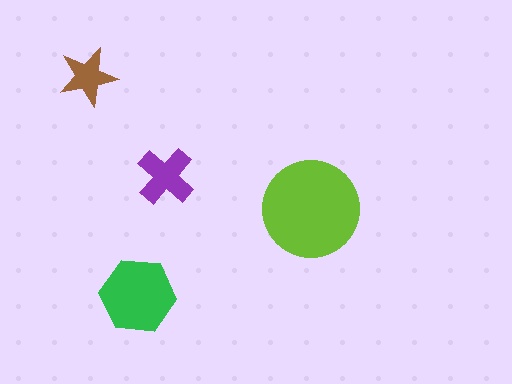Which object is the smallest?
The brown star.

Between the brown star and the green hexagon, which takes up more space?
The green hexagon.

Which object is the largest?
The lime circle.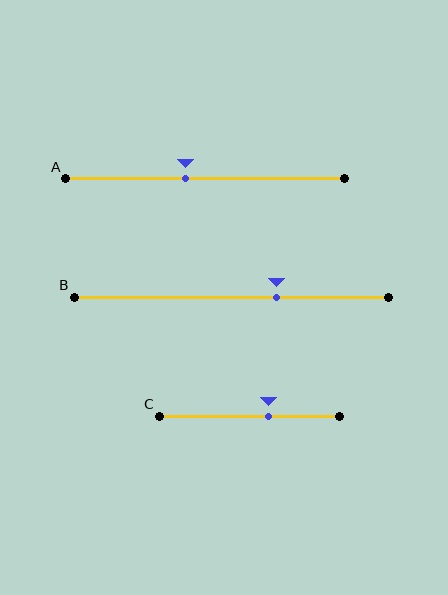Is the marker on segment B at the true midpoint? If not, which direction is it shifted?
No, the marker on segment B is shifted to the right by about 14% of the segment length.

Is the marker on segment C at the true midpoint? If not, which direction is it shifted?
No, the marker on segment C is shifted to the right by about 11% of the segment length.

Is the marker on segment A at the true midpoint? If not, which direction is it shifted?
No, the marker on segment A is shifted to the left by about 7% of the segment length.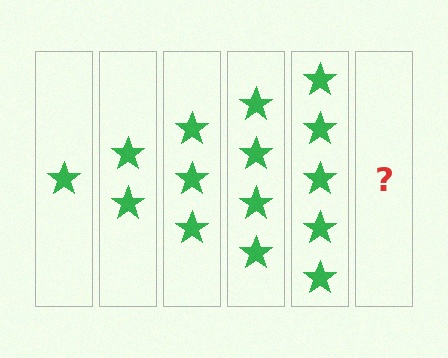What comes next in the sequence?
The next element should be 6 stars.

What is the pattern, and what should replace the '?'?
The pattern is that each step adds one more star. The '?' should be 6 stars.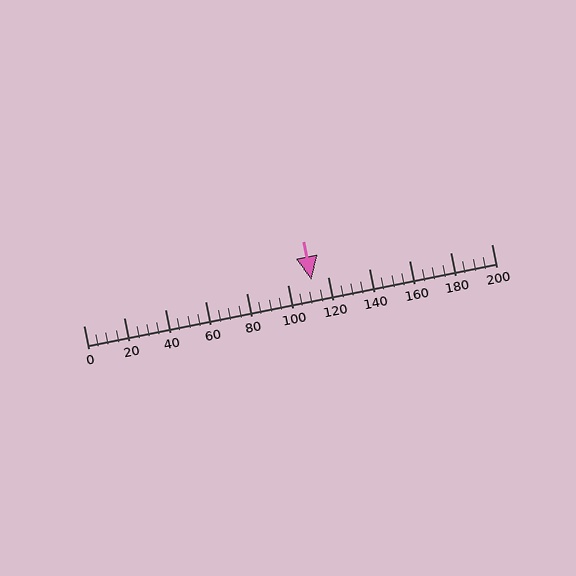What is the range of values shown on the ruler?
The ruler shows values from 0 to 200.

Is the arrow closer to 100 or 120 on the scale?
The arrow is closer to 120.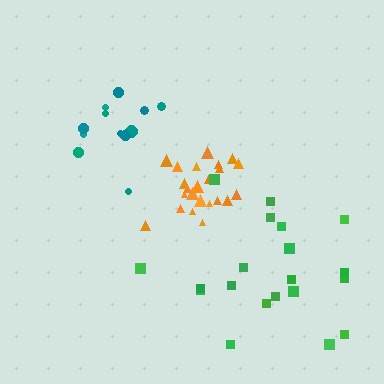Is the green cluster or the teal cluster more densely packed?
Teal.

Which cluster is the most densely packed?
Orange.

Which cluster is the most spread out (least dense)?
Green.